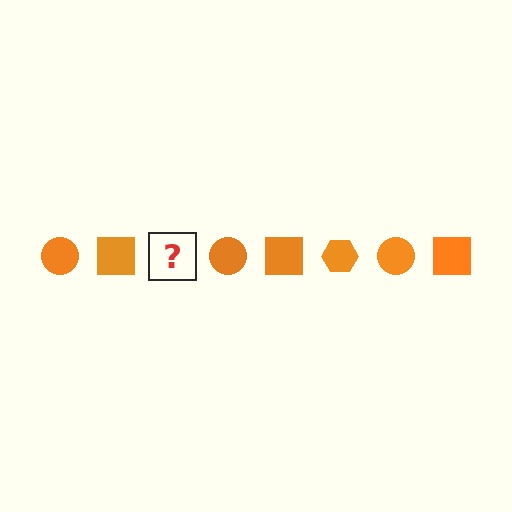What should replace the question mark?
The question mark should be replaced with an orange hexagon.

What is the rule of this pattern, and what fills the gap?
The rule is that the pattern cycles through circle, square, hexagon shapes in orange. The gap should be filled with an orange hexagon.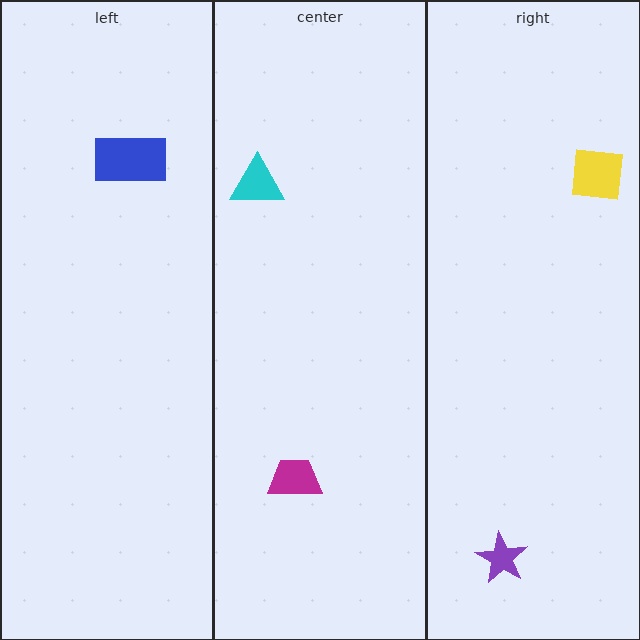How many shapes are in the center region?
2.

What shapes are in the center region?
The magenta trapezoid, the cyan triangle.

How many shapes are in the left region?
1.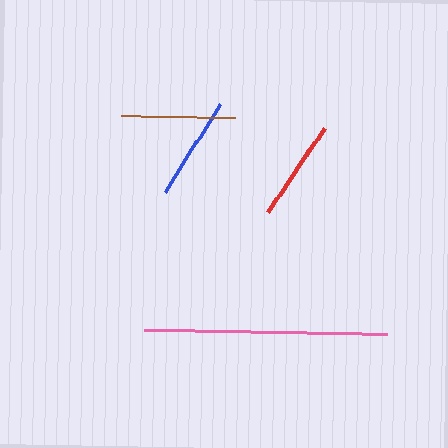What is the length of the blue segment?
The blue segment is approximately 104 pixels long.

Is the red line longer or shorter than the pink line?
The pink line is longer than the red line.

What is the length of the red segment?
The red segment is approximately 101 pixels long.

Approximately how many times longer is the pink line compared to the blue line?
The pink line is approximately 2.3 times the length of the blue line.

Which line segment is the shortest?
The red line is the shortest at approximately 101 pixels.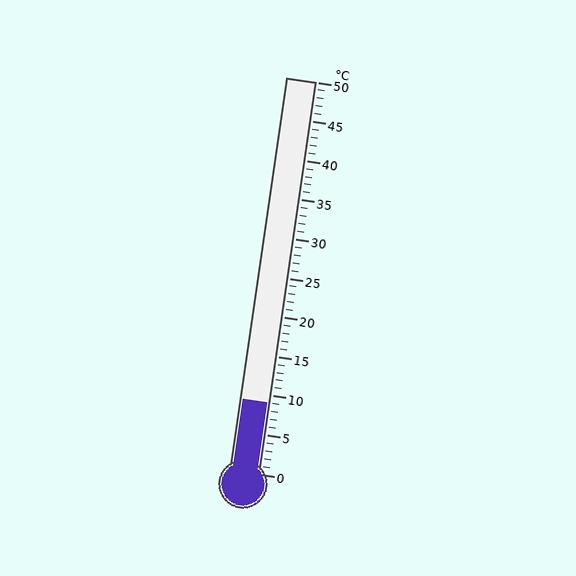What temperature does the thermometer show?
The thermometer shows approximately 9°C.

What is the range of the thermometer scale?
The thermometer scale ranges from 0°C to 50°C.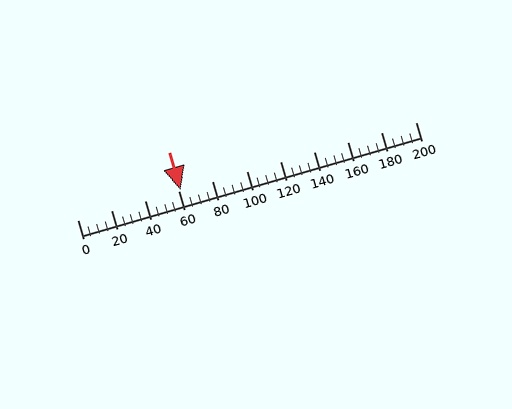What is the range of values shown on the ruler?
The ruler shows values from 0 to 200.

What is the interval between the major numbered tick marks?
The major tick marks are spaced 20 units apart.